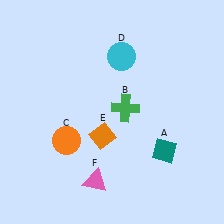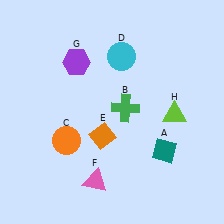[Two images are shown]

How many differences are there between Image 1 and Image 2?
There are 2 differences between the two images.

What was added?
A purple hexagon (G), a lime triangle (H) were added in Image 2.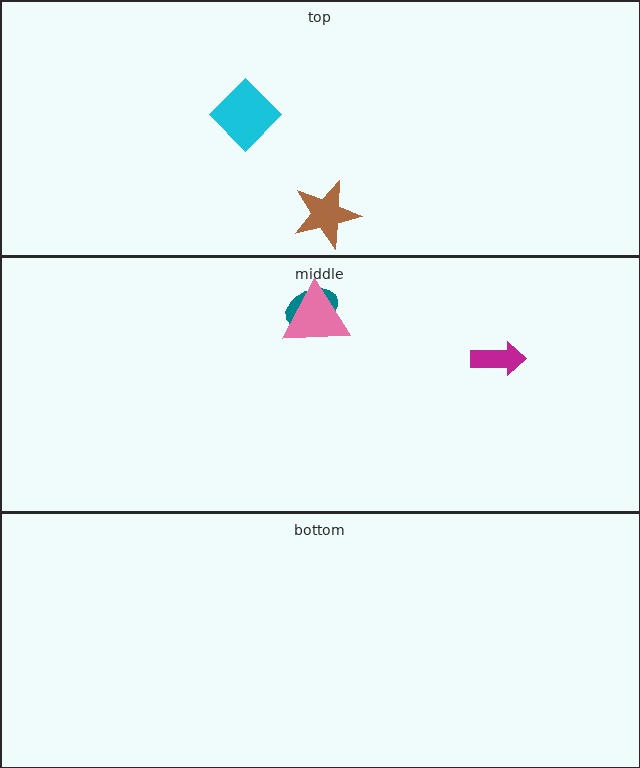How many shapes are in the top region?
2.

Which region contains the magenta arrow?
The middle region.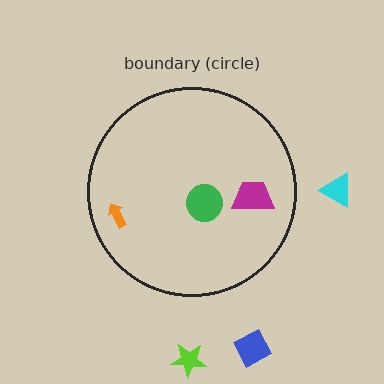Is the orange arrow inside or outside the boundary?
Inside.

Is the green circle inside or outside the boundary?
Inside.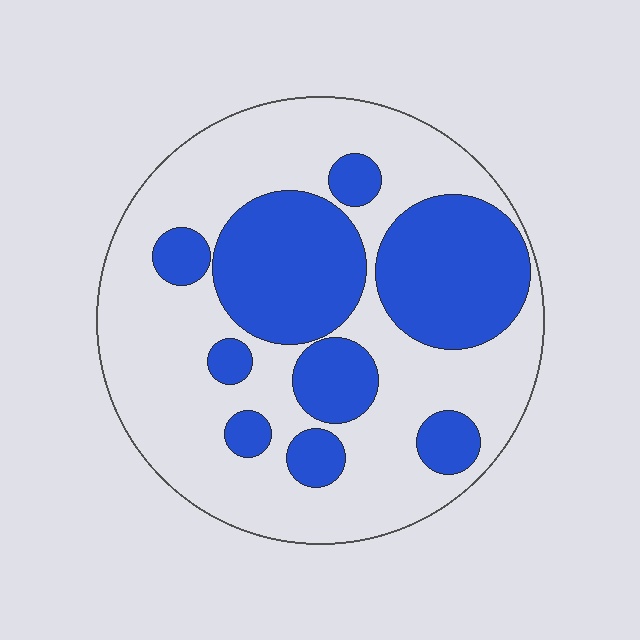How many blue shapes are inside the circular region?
9.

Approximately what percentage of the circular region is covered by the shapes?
Approximately 35%.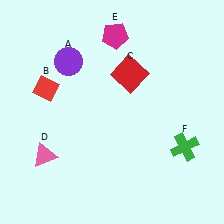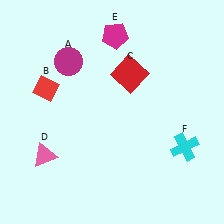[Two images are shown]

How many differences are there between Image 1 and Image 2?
There are 2 differences between the two images.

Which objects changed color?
A changed from purple to magenta. F changed from green to cyan.